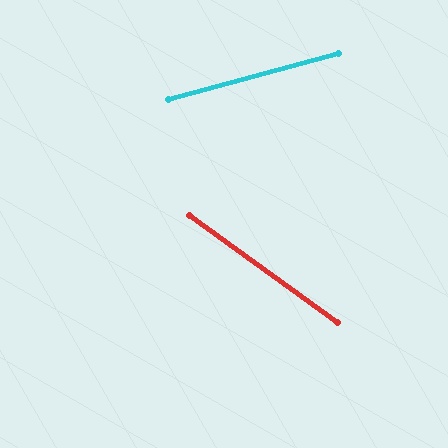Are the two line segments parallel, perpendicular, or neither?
Neither parallel nor perpendicular — they differ by about 51°.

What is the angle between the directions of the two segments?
Approximately 51 degrees.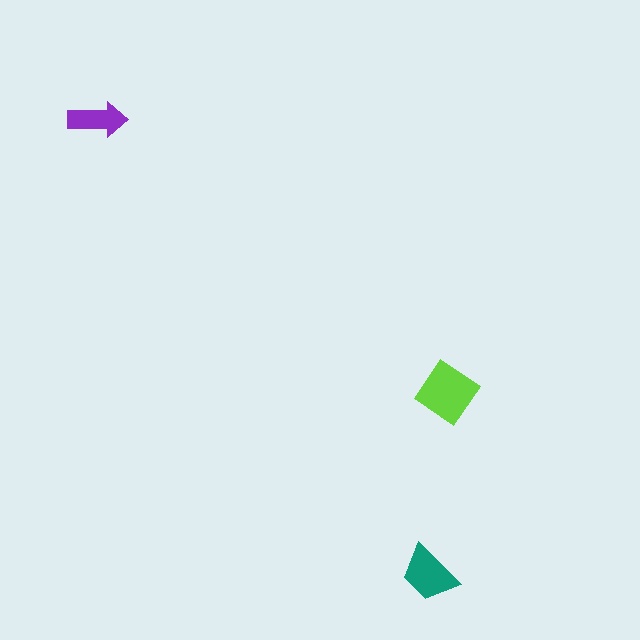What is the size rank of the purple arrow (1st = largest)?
3rd.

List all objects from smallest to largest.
The purple arrow, the teal trapezoid, the lime diamond.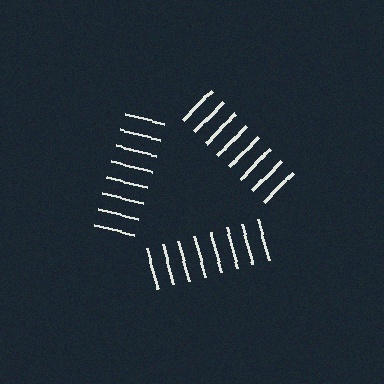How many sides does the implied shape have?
3 sides — the line-ends trace a triangle.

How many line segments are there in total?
24 — 8 along each of the 3 edges.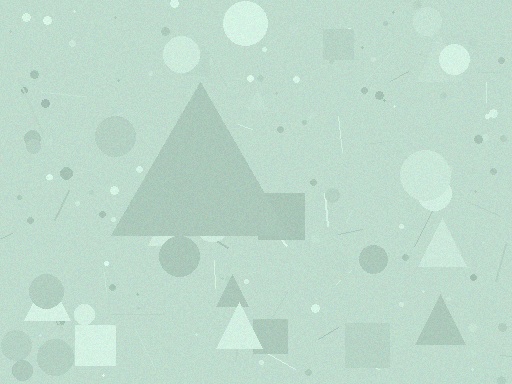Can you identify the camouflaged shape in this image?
The camouflaged shape is a triangle.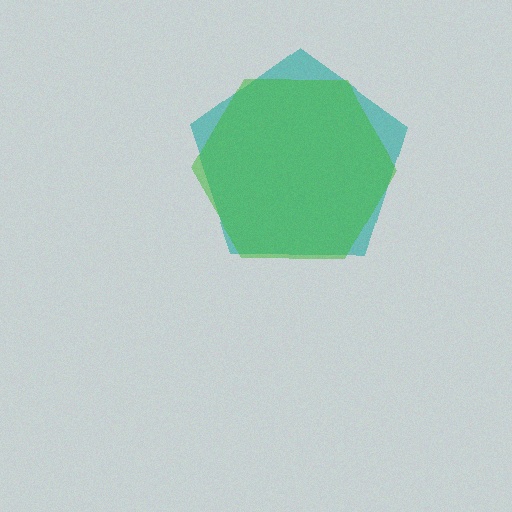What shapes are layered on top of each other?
The layered shapes are: a teal pentagon, a green hexagon.